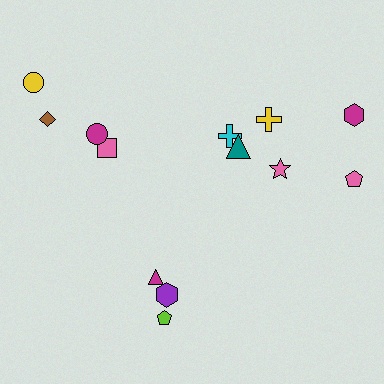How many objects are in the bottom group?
There are 3 objects.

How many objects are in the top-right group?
There are 6 objects.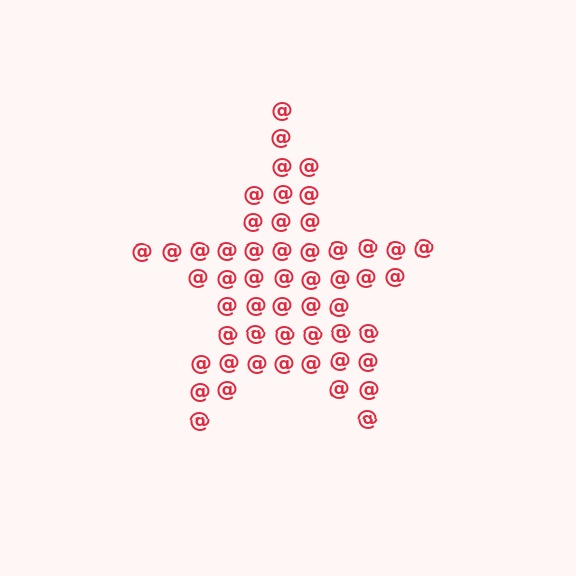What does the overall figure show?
The overall figure shows a star.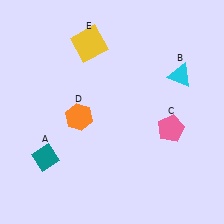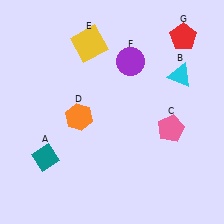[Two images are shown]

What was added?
A purple circle (F), a red pentagon (G) were added in Image 2.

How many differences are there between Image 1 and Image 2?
There are 2 differences between the two images.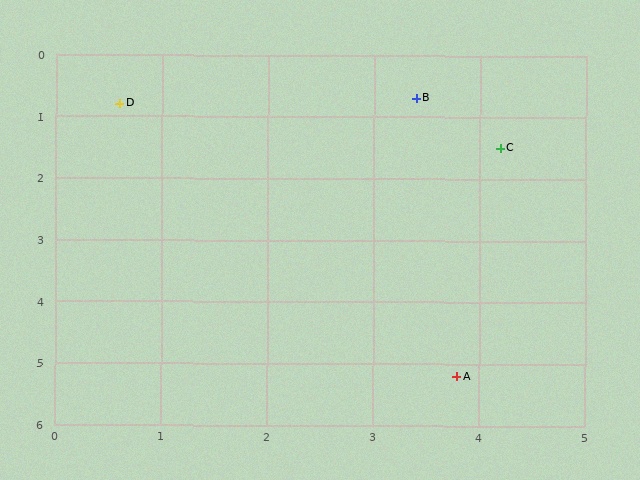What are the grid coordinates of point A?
Point A is at approximately (3.8, 5.2).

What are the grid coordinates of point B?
Point B is at approximately (3.4, 0.7).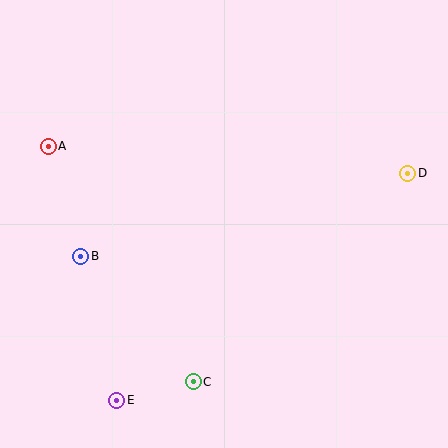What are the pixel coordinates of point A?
Point A is at (48, 146).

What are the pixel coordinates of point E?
Point E is at (117, 400).